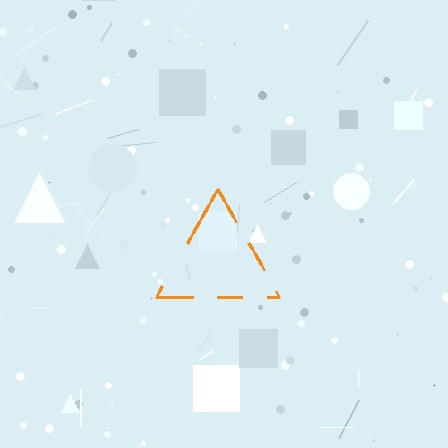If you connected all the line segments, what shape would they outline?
They would outline a triangle.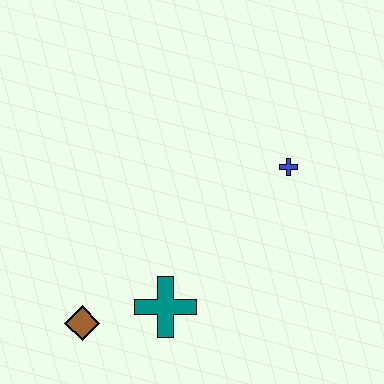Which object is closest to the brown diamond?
The teal cross is closest to the brown diamond.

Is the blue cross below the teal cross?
No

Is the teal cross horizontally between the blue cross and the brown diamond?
Yes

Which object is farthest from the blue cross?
The brown diamond is farthest from the blue cross.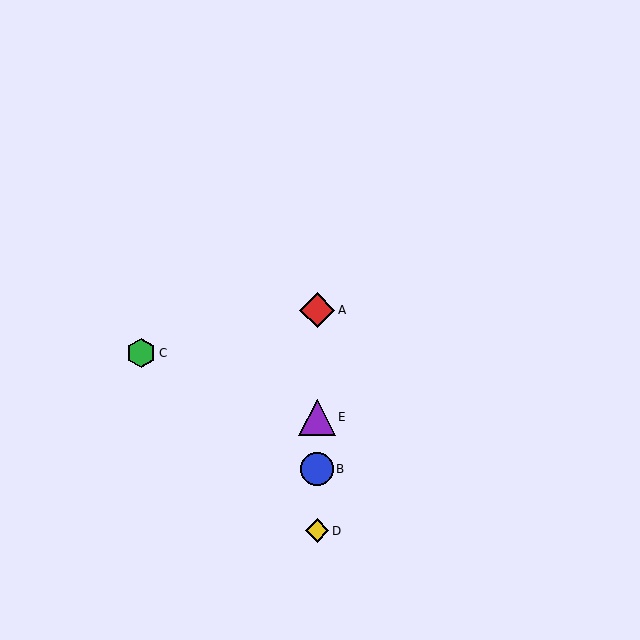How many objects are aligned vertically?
4 objects (A, B, D, E) are aligned vertically.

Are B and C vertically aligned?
No, B is at x≈317 and C is at x≈141.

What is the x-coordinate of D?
Object D is at x≈317.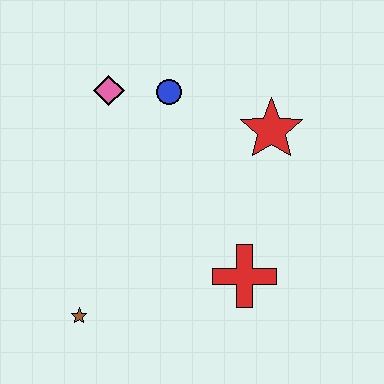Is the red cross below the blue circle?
Yes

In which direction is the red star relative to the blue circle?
The red star is to the right of the blue circle.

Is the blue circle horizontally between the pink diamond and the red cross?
Yes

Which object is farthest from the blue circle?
The brown star is farthest from the blue circle.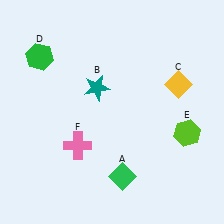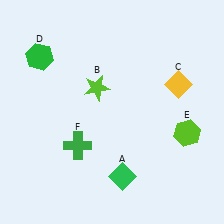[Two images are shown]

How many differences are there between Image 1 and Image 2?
There are 2 differences between the two images.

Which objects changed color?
B changed from teal to lime. F changed from pink to green.